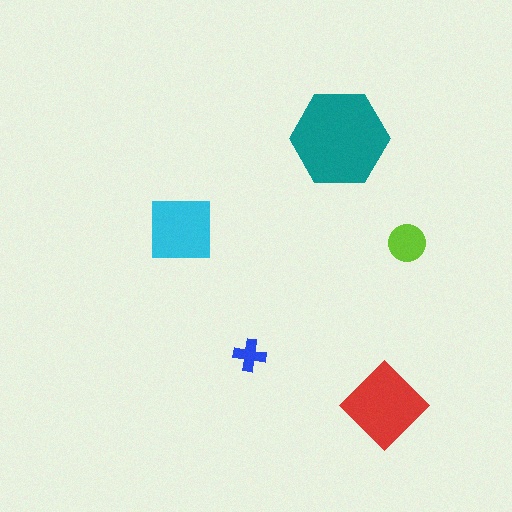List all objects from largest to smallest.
The teal hexagon, the red diamond, the cyan square, the lime circle, the blue cross.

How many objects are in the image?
There are 5 objects in the image.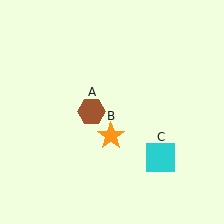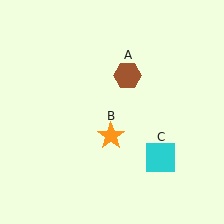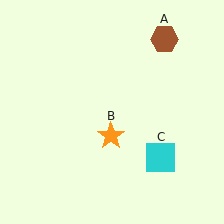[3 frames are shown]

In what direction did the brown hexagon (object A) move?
The brown hexagon (object A) moved up and to the right.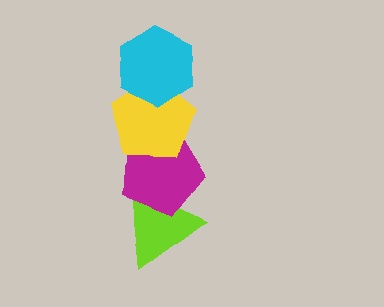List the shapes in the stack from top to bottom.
From top to bottom: the cyan hexagon, the yellow pentagon, the magenta pentagon, the lime triangle.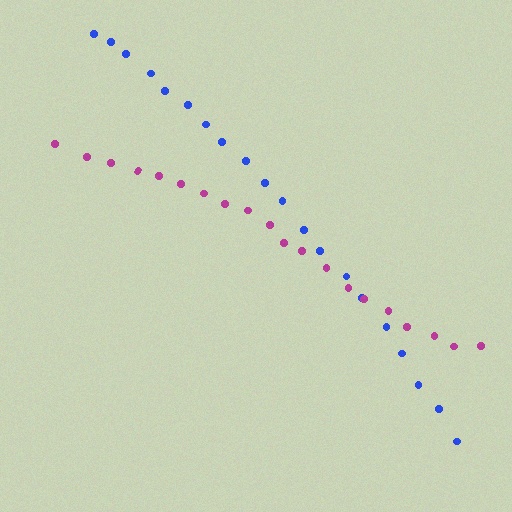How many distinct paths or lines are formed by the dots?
There are 2 distinct paths.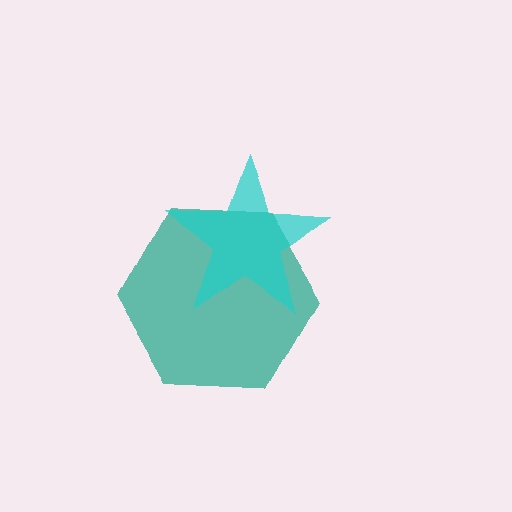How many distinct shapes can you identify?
There are 2 distinct shapes: a teal hexagon, a cyan star.